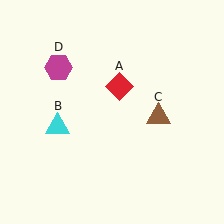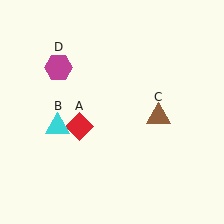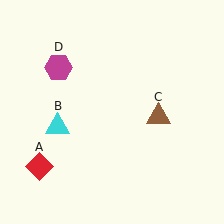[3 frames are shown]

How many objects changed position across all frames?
1 object changed position: red diamond (object A).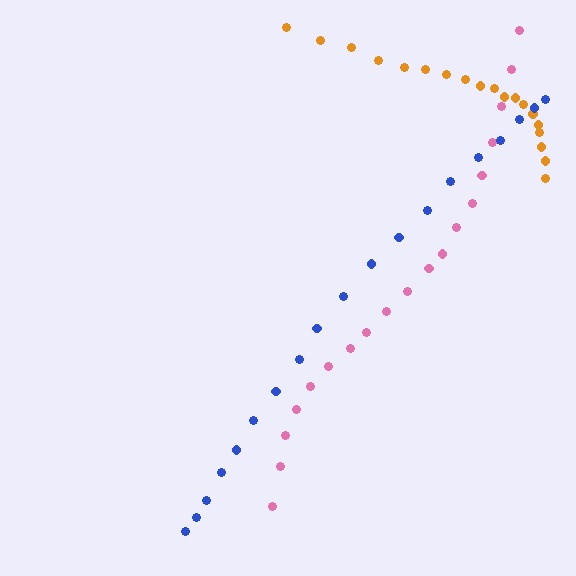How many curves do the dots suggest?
There are 3 distinct paths.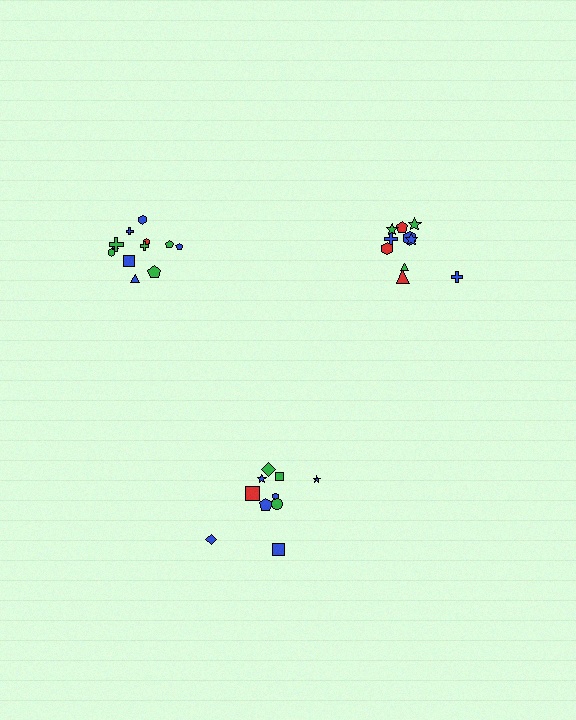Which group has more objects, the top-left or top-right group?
The top-left group.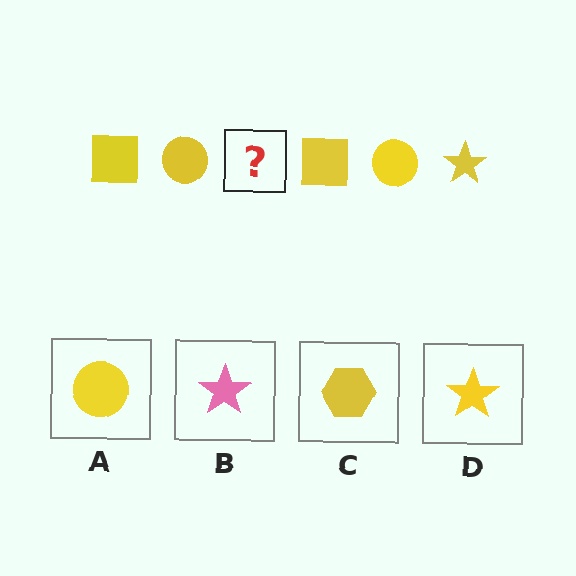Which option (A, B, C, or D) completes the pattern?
D.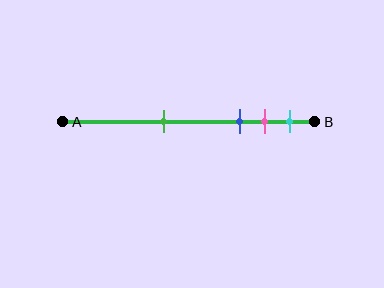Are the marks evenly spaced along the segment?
No, the marks are not evenly spaced.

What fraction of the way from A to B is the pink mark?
The pink mark is approximately 80% (0.8) of the way from A to B.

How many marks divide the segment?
There are 4 marks dividing the segment.